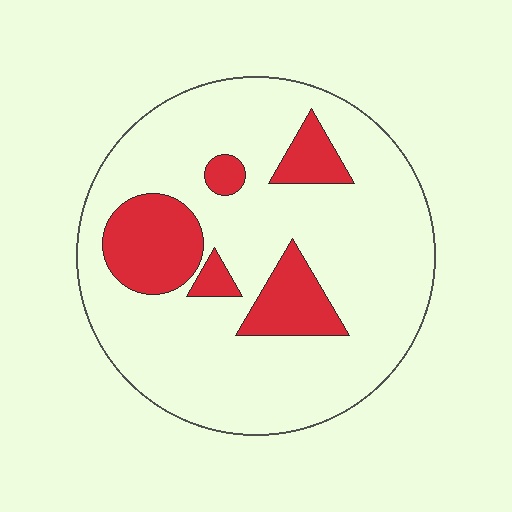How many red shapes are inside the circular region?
5.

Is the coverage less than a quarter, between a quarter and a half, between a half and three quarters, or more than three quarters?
Less than a quarter.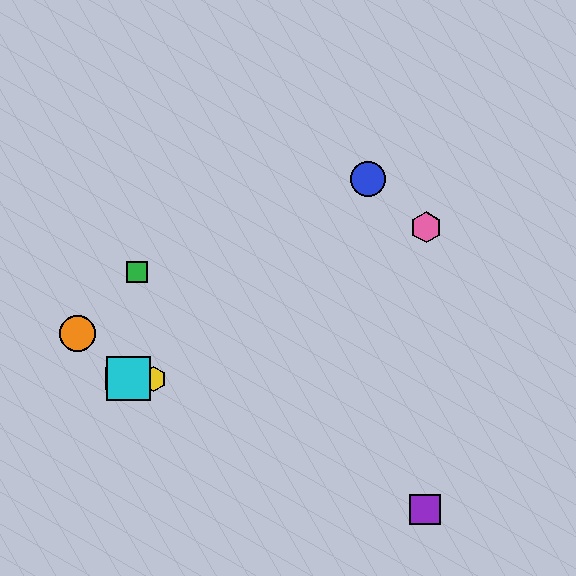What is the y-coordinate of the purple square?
The purple square is at y≈509.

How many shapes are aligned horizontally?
3 shapes (the red hexagon, the yellow hexagon, the cyan square) are aligned horizontally.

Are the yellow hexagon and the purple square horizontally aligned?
No, the yellow hexagon is at y≈379 and the purple square is at y≈509.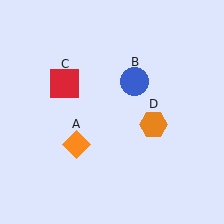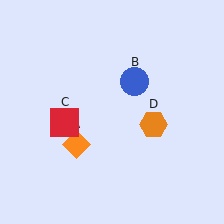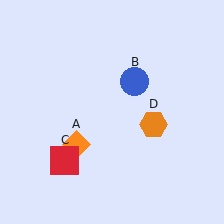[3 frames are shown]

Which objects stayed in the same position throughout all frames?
Orange diamond (object A) and blue circle (object B) and orange hexagon (object D) remained stationary.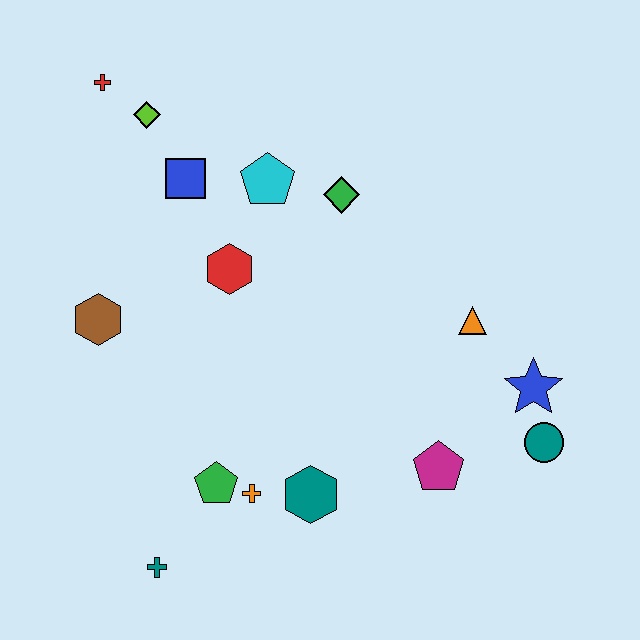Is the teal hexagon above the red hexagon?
No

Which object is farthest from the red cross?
The teal circle is farthest from the red cross.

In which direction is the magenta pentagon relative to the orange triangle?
The magenta pentagon is below the orange triangle.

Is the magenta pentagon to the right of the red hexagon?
Yes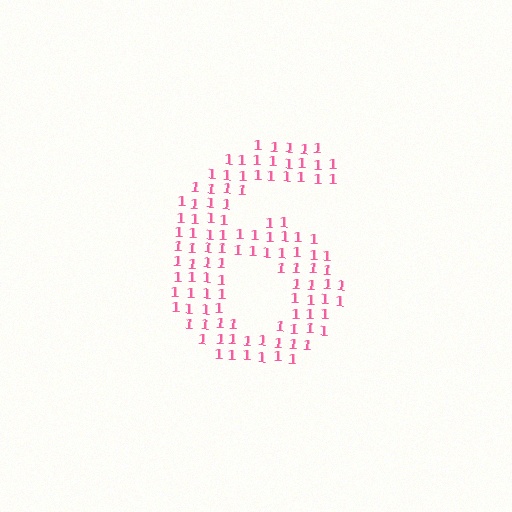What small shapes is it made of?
It is made of small digit 1's.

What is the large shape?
The large shape is the digit 6.